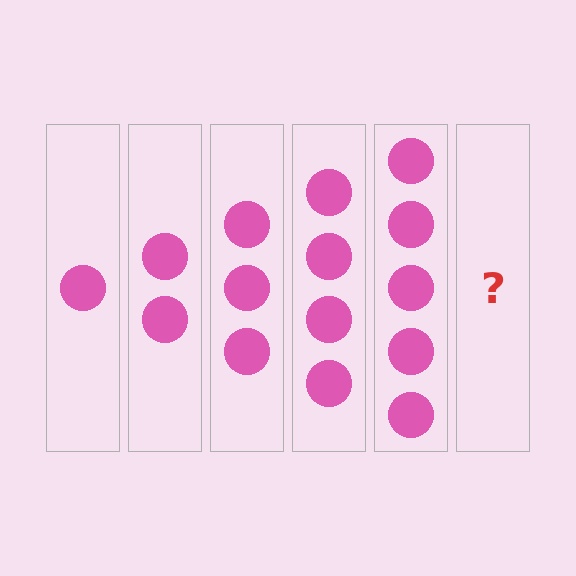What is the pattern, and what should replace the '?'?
The pattern is that each step adds one more circle. The '?' should be 6 circles.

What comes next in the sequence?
The next element should be 6 circles.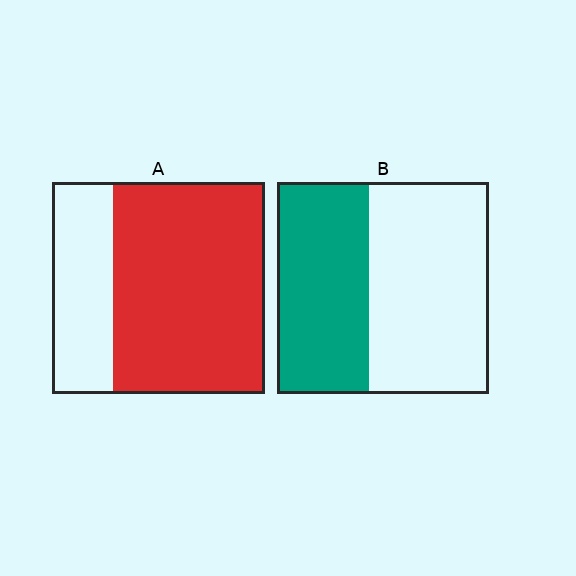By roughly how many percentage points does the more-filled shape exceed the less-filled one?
By roughly 30 percentage points (A over B).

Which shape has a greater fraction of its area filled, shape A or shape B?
Shape A.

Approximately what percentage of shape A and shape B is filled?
A is approximately 70% and B is approximately 45%.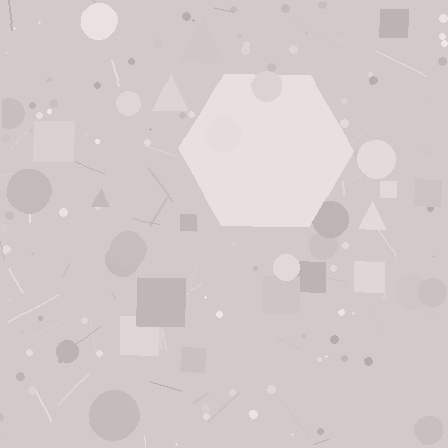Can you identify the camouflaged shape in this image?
The camouflaged shape is a hexagon.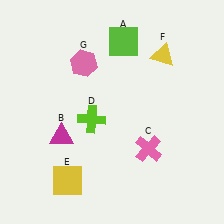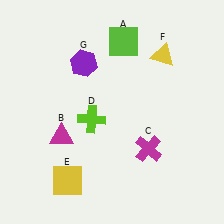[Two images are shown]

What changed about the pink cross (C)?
In Image 1, C is pink. In Image 2, it changed to magenta.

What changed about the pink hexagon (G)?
In Image 1, G is pink. In Image 2, it changed to purple.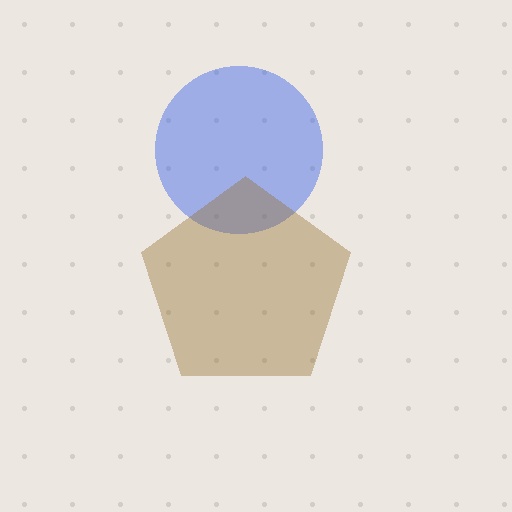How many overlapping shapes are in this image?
There are 2 overlapping shapes in the image.